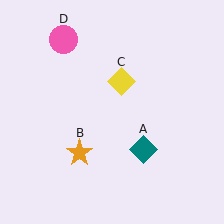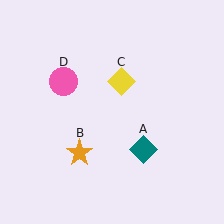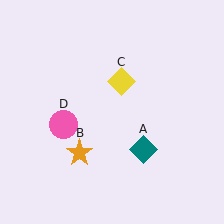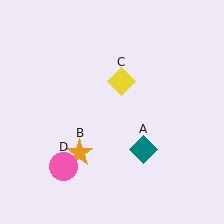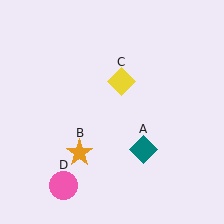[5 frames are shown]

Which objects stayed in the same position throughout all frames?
Teal diamond (object A) and orange star (object B) and yellow diamond (object C) remained stationary.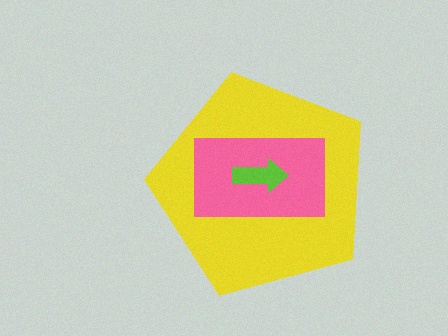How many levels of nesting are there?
3.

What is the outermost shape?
The yellow pentagon.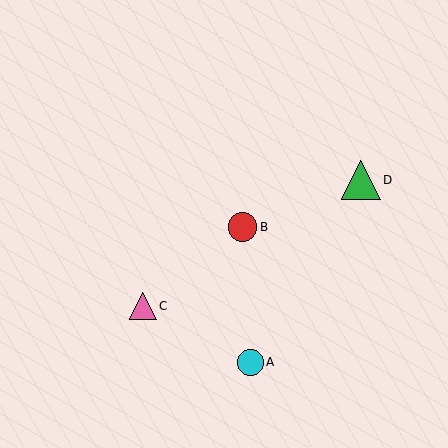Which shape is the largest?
The green triangle (labeled D) is the largest.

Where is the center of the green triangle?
The center of the green triangle is at (361, 180).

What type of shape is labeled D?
Shape D is a green triangle.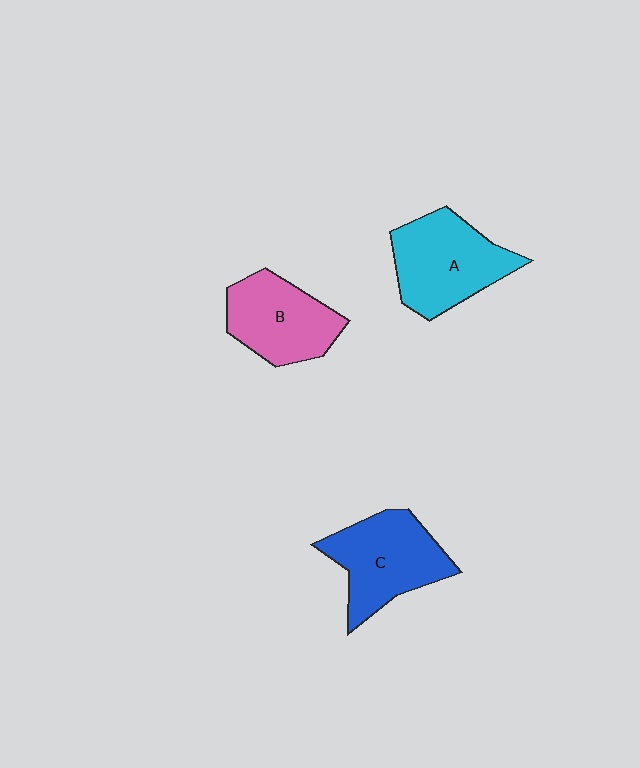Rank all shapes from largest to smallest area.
From largest to smallest: A (cyan), C (blue), B (pink).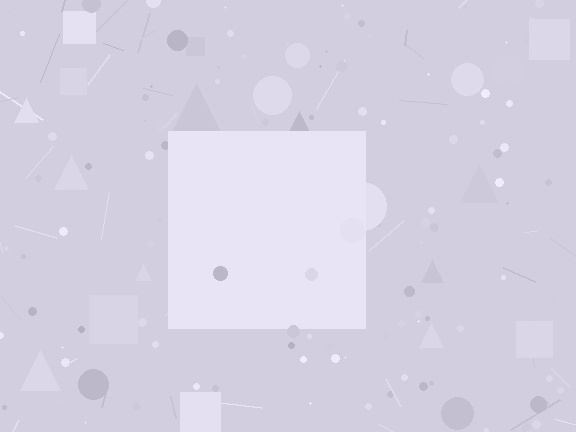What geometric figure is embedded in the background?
A square is embedded in the background.